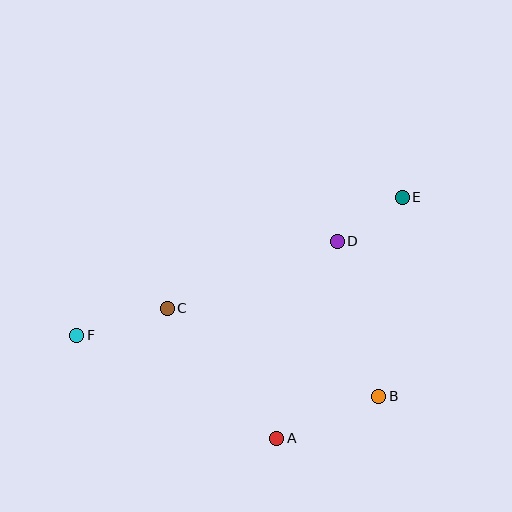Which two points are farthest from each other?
Points E and F are farthest from each other.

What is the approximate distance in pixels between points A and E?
The distance between A and E is approximately 271 pixels.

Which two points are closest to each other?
Points D and E are closest to each other.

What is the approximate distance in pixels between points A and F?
The distance between A and F is approximately 225 pixels.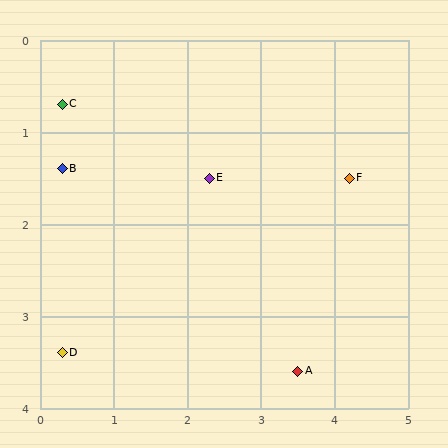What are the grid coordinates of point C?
Point C is at approximately (0.3, 0.7).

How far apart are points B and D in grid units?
Points B and D are about 2.0 grid units apart.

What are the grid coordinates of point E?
Point E is at approximately (2.3, 1.5).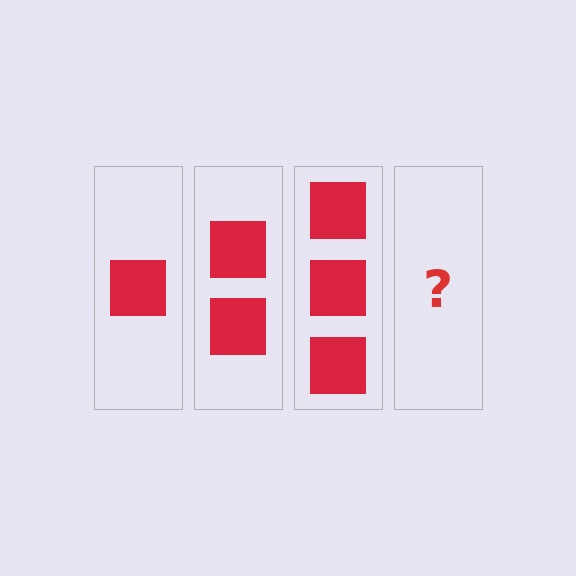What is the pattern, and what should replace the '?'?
The pattern is that each step adds one more square. The '?' should be 4 squares.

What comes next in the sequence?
The next element should be 4 squares.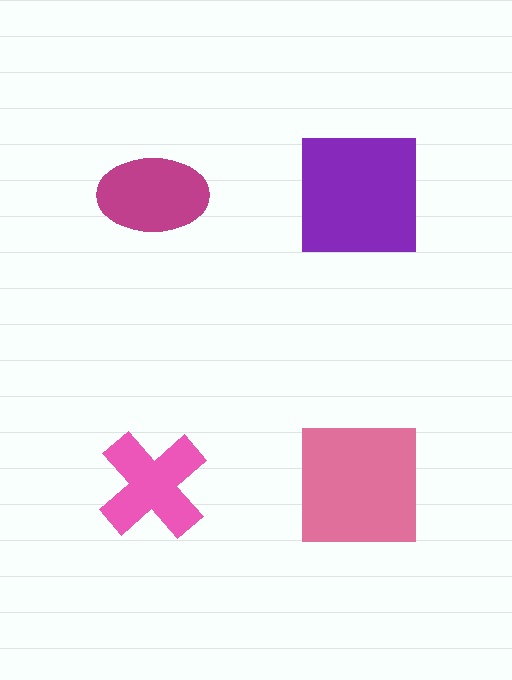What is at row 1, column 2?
A purple square.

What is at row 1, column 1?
A magenta ellipse.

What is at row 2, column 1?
A pink cross.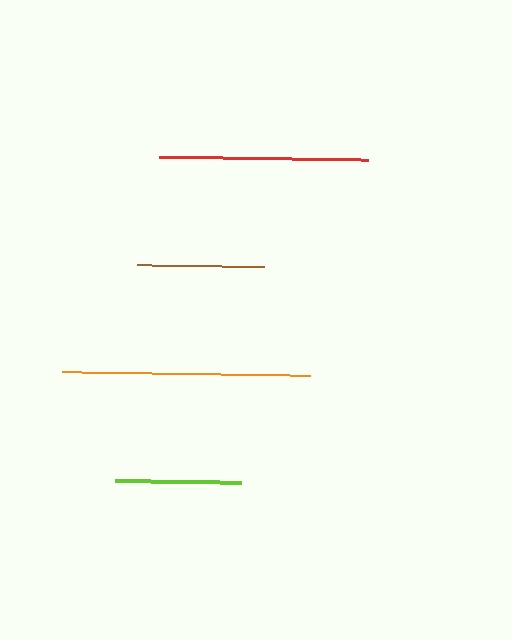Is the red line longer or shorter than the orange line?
The orange line is longer than the red line.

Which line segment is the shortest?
The lime line is the shortest at approximately 126 pixels.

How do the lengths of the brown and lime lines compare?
The brown and lime lines are approximately the same length.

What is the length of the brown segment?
The brown segment is approximately 128 pixels long.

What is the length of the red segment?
The red segment is approximately 208 pixels long.